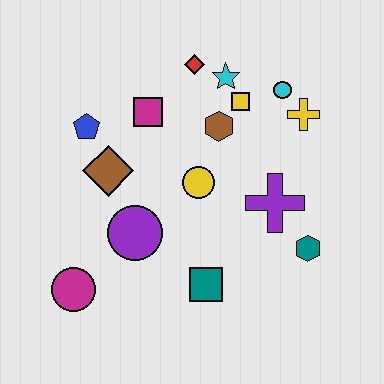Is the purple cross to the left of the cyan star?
No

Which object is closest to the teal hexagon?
The purple cross is closest to the teal hexagon.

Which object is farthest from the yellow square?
The magenta circle is farthest from the yellow square.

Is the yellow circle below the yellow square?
Yes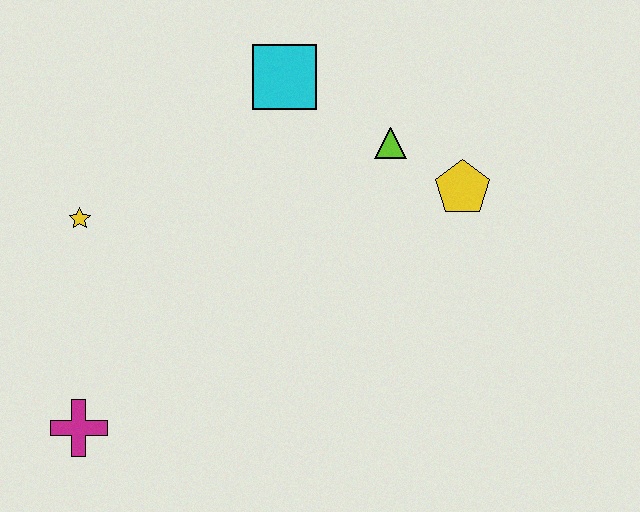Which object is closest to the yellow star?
The magenta cross is closest to the yellow star.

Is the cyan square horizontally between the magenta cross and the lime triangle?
Yes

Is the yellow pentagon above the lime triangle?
No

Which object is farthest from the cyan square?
The magenta cross is farthest from the cyan square.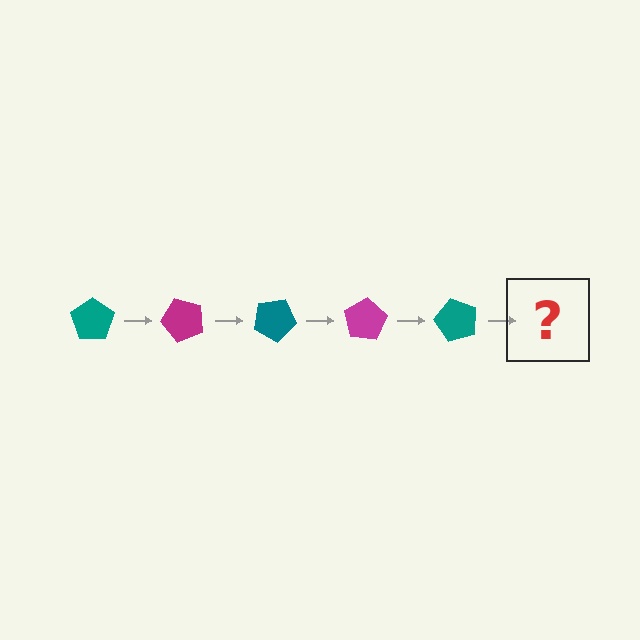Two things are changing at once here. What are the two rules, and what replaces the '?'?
The two rules are that it rotates 50 degrees each step and the color cycles through teal and magenta. The '?' should be a magenta pentagon, rotated 250 degrees from the start.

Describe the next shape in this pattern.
It should be a magenta pentagon, rotated 250 degrees from the start.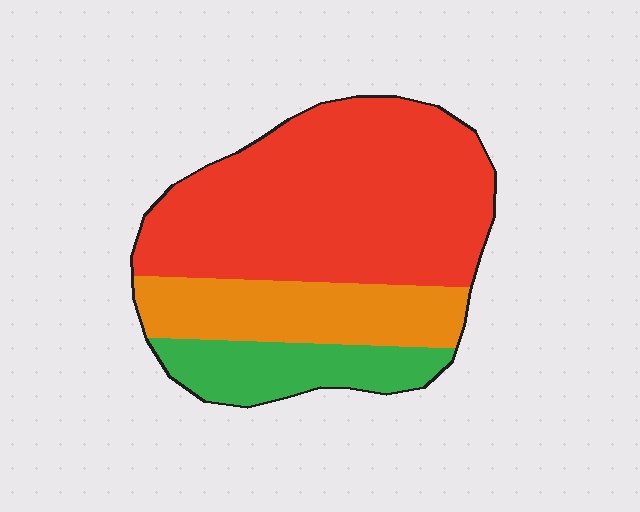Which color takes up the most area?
Red, at roughly 60%.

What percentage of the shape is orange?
Orange takes up less than a quarter of the shape.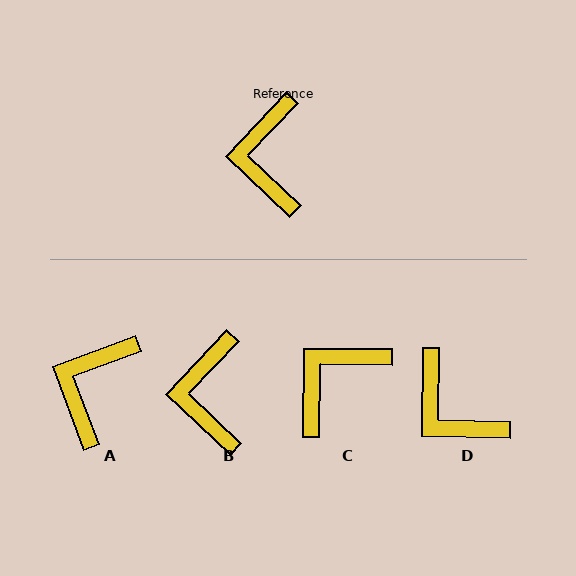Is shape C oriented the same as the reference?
No, it is off by about 47 degrees.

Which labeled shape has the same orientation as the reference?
B.